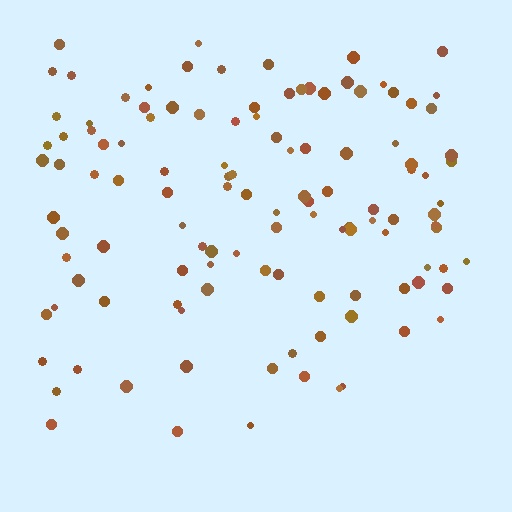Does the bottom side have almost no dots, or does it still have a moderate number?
Still a moderate number, just noticeably fewer than the top.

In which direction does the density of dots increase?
From bottom to top, with the top side densest.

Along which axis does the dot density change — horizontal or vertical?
Vertical.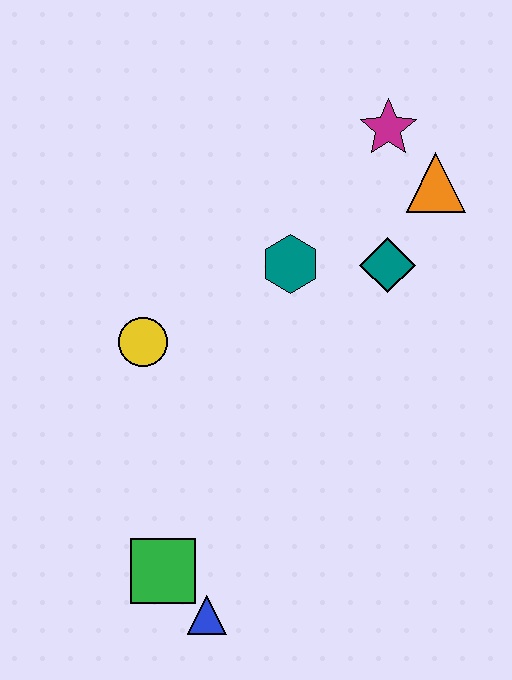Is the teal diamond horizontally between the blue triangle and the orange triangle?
Yes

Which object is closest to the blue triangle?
The green square is closest to the blue triangle.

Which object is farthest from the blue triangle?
The magenta star is farthest from the blue triangle.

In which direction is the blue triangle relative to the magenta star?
The blue triangle is below the magenta star.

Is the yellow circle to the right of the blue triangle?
No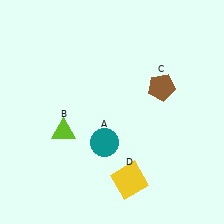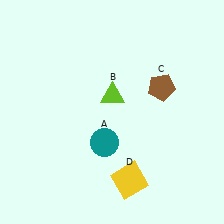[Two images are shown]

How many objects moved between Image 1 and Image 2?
1 object moved between the two images.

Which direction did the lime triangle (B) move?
The lime triangle (B) moved right.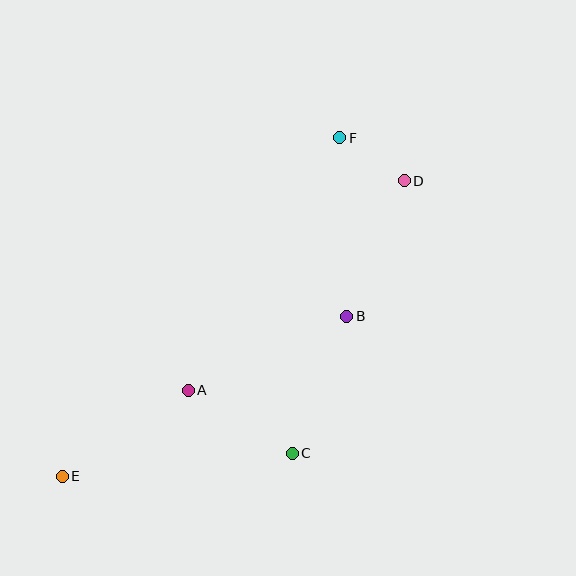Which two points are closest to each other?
Points D and F are closest to each other.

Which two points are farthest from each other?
Points D and E are farthest from each other.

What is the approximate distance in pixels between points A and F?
The distance between A and F is approximately 294 pixels.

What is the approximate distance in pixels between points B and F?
The distance between B and F is approximately 179 pixels.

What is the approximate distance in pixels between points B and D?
The distance between B and D is approximately 147 pixels.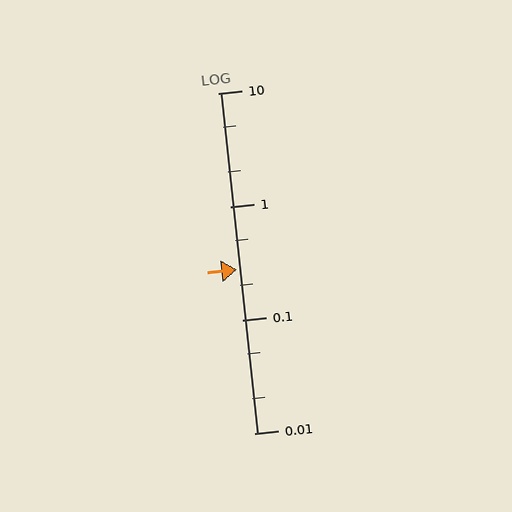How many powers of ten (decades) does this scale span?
The scale spans 3 decades, from 0.01 to 10.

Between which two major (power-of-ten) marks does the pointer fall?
The pointer is between 0.1 and 1.